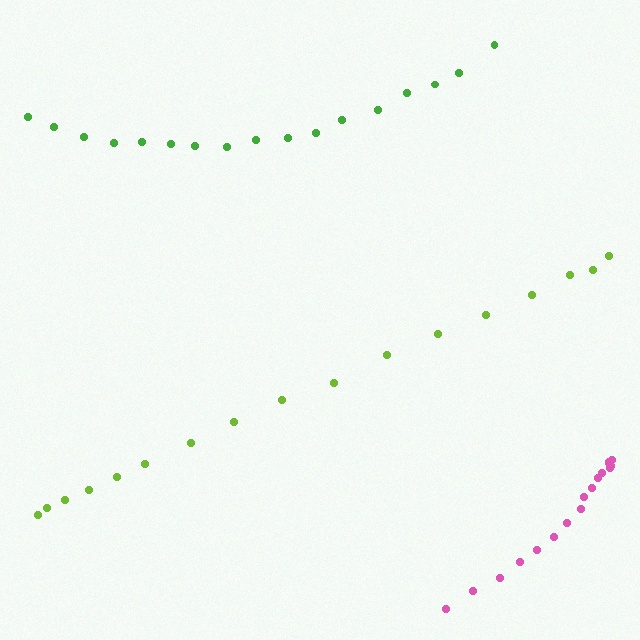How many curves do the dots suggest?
There are 3 distinct paths.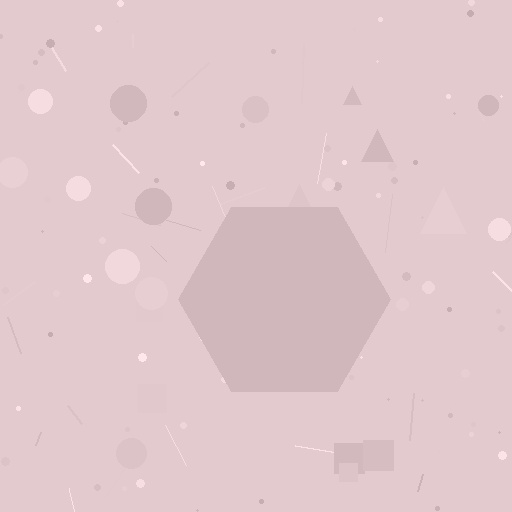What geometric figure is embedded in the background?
A hexagon is embedded in the background.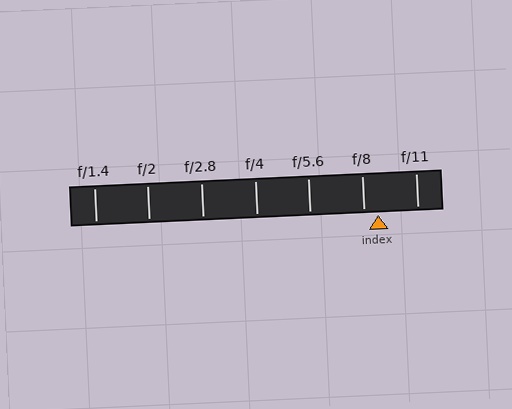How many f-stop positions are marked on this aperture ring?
There are 7 f-stop positions marked.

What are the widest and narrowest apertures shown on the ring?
The widest aperture shown is f/1.4 and the narrowest is f/11.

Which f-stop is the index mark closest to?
The index mark is closest to f/8.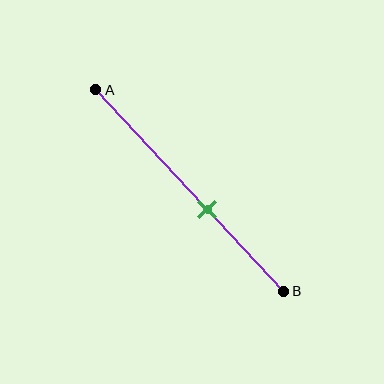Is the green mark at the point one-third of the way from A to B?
No, the mark is at about 60% from A, not at the 33% one-third point.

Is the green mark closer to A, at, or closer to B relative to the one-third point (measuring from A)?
The green mark is closer to point B than the one-third point of segment AB.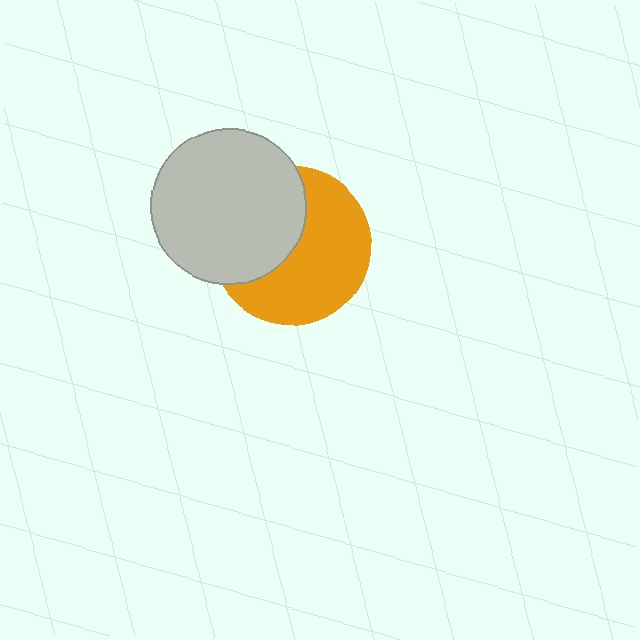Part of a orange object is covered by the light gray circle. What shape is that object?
It is a circle.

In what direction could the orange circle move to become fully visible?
The orange circle could move right. That would shift it out from behind the light gray circle entirely.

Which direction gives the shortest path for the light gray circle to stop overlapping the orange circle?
Moving left gives the shortest separation.